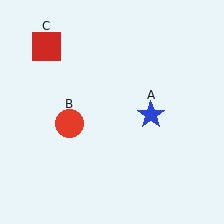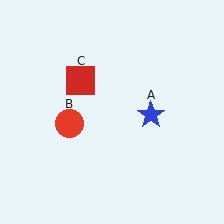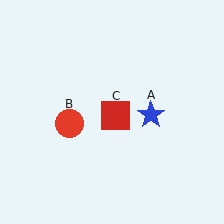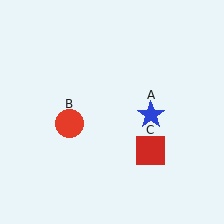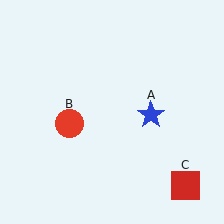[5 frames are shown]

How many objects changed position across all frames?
1 object changed position: red square (object C).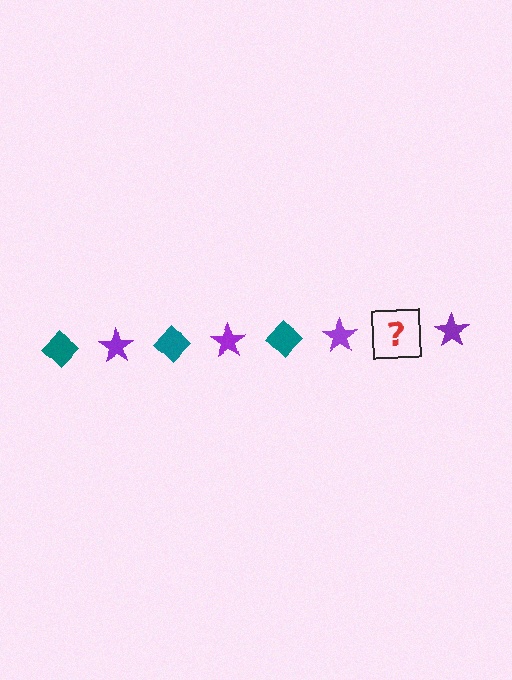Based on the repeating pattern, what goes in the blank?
The blank should be a teal diamond.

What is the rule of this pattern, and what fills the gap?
The rule is that the pattern alternates between teal diamond and purple star. The gap should be filled with a teal diamond.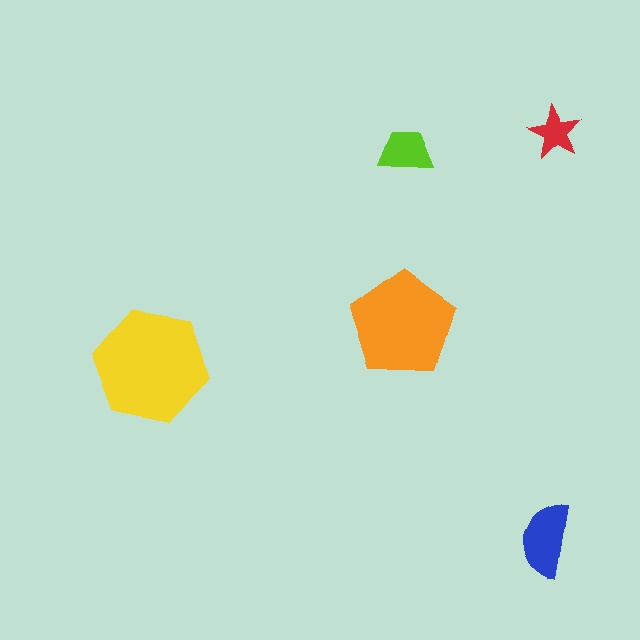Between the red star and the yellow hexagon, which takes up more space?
The yellow hexagon.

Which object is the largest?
The yellow hexagon.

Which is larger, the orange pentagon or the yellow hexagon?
The yellow hexagon.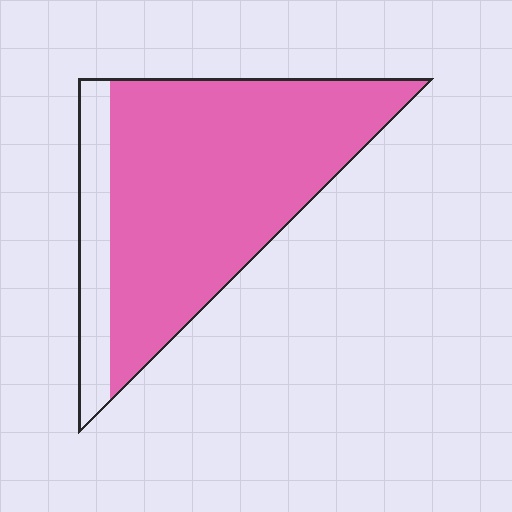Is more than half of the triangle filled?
Yes.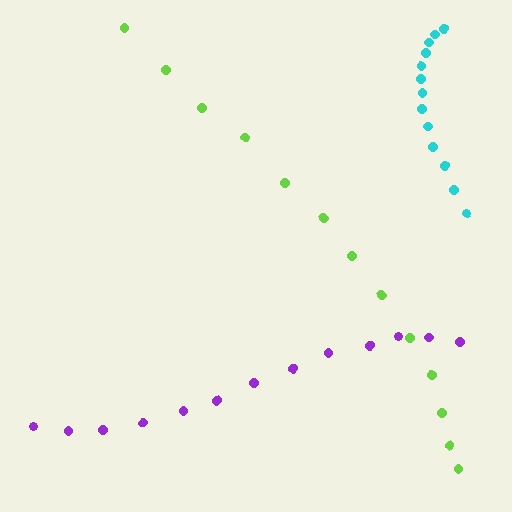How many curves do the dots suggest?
There are 3 distinct paths.